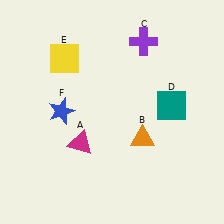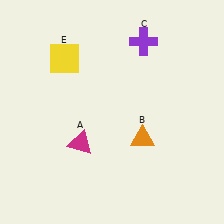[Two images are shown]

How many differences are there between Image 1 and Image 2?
There are 2 differences between the two images.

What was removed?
The teal square (D), the blue star (F) were removed in Image 2.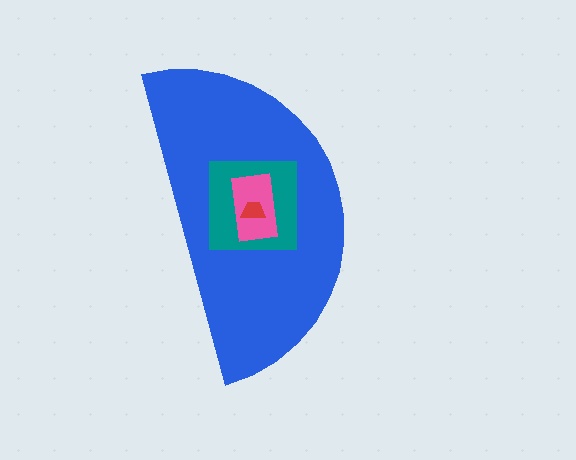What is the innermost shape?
The red trapezoid.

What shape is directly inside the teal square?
The pink rectangle.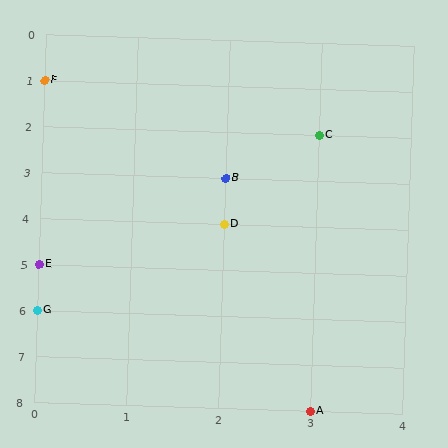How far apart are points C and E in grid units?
Points C and E are 3 columns and 3 rows apart (about 4.2 grid units diagonally).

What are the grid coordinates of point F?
Point F is at grid coordinates (0, 1).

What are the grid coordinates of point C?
Point C is at grid coordinates (3, 2).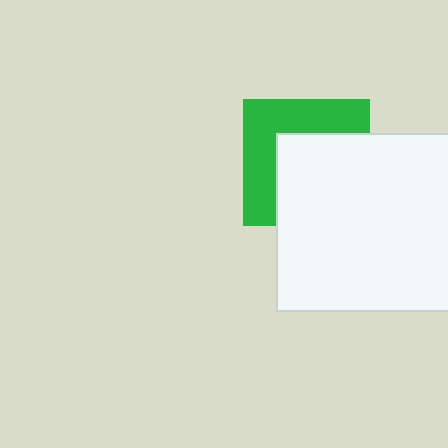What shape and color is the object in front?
The object in front is a white square.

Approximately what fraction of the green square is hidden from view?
Roughly 54% of the green square is hidden behind the white square.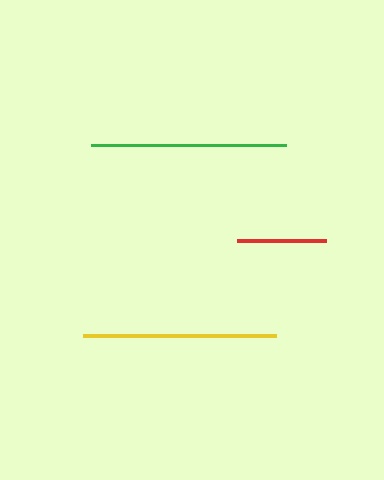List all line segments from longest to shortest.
From longest to shortest: green, yellow, red.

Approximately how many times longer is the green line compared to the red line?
The green line is approximately 2.2 times the length of the red line.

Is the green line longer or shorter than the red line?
The green line is longer than the red line.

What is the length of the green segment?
The green segment is approximately 195 pixels long.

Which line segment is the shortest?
The red line is the shortest at approximately 89 pixels.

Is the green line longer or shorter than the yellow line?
The green line is longer than the yellow line.